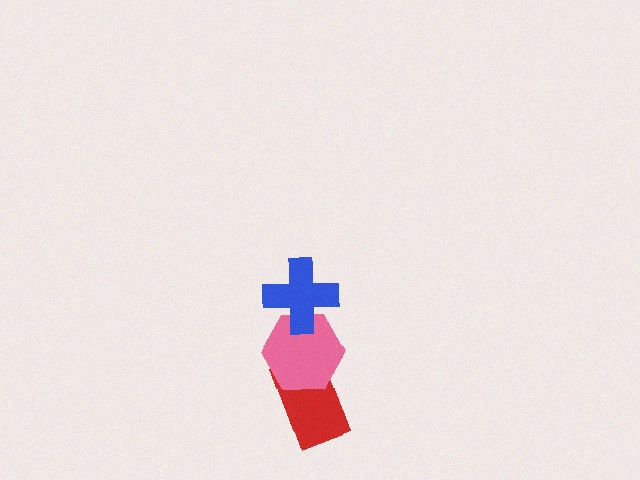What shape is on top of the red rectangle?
The pink hexagon is on top of the red rectangle.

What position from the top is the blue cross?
The blue cross is 1st from the top.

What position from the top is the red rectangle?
The red rectangle is 3rd from the top.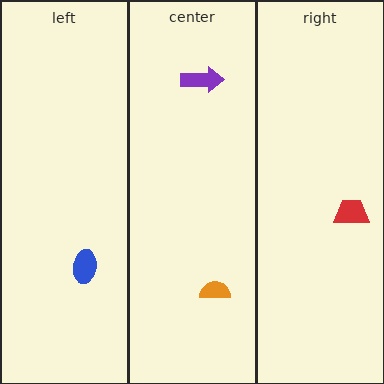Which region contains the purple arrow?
The center region.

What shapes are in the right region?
The red trapezoid.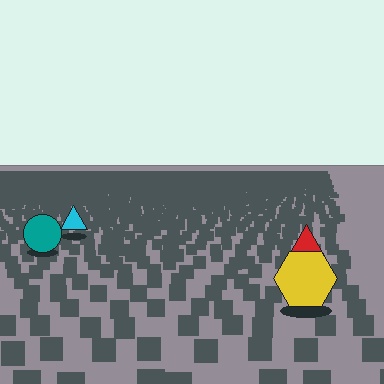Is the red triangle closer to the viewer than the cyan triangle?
Yes. The red triangle is closer — you can tell from the texture gradient: the ground texture is coarser near it.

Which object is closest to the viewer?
The yellow hexagon is closest. The texture marks near it are larger and more spread out.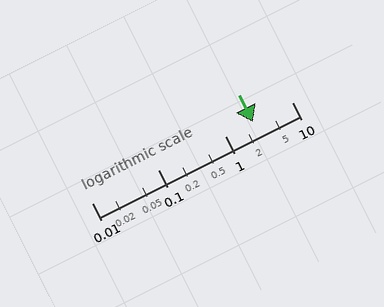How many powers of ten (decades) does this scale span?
The scale spans 3 decades, from 0.01 to 10.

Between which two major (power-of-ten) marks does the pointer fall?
The pointer is between 1 and 10.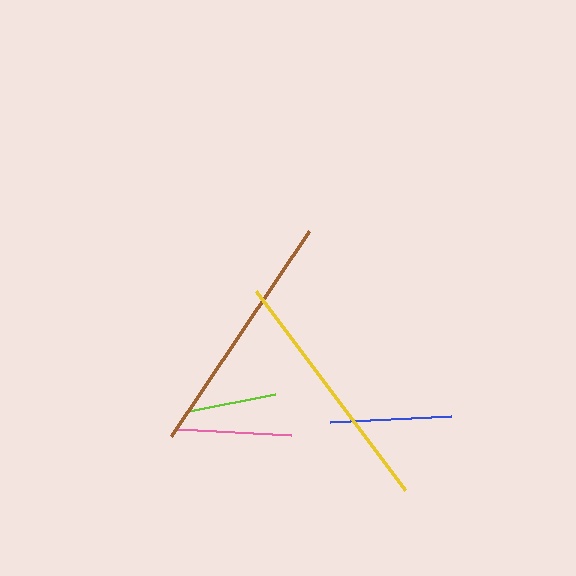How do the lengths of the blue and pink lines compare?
The blue and pink lines are approximately the same length.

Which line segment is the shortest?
The lime line is the shortest at approximately 88 pixels.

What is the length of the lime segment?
The lime segment is approximately 88 pixels long.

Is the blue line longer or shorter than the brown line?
The brown line is longer than the blue line.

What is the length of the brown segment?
The brown segment is approximately 248 pixels long.